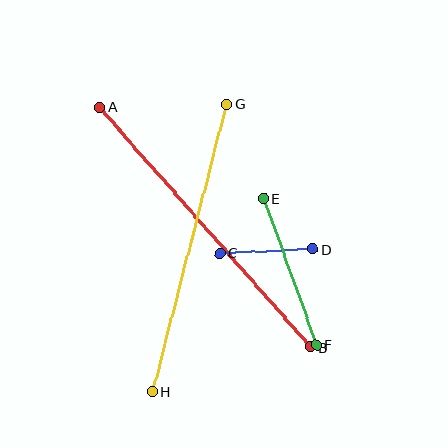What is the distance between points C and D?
The distance is approximately 92 pixels.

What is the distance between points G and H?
The distance is approximately 297 pixels.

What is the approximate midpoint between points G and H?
The midpoint is at approximately (190, 248) pixels.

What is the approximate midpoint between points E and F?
The midpoint is at approximately (290, 272) pixels.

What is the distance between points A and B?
The distance is approximately 319 pixels.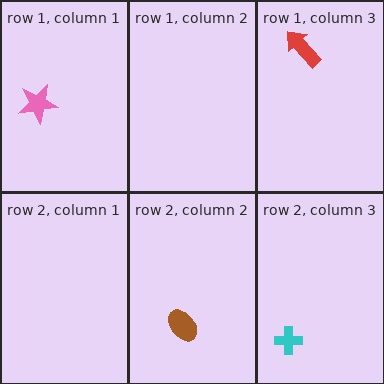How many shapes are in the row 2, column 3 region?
1.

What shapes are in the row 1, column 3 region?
The red arrow.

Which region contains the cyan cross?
The row 2, column 3 region.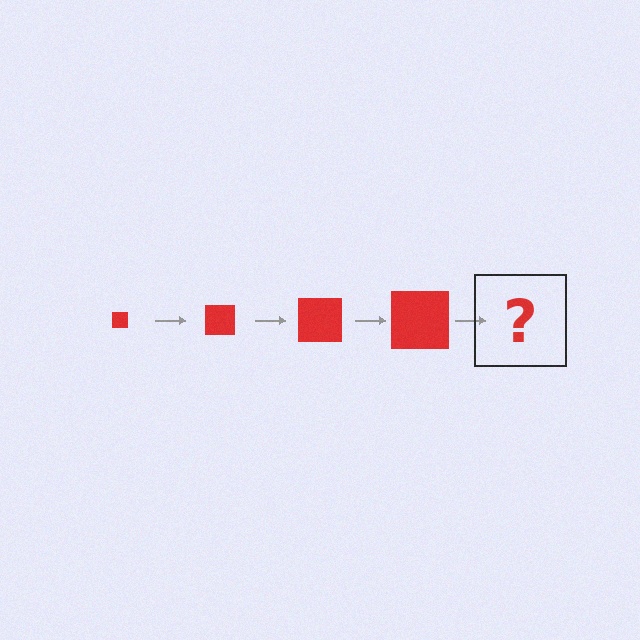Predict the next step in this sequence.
The next step is a red square, larger than the previous one.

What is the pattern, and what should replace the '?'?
The pattern is that the square gets progressively larger each step. The '?' should be a red square, larger than the previous one.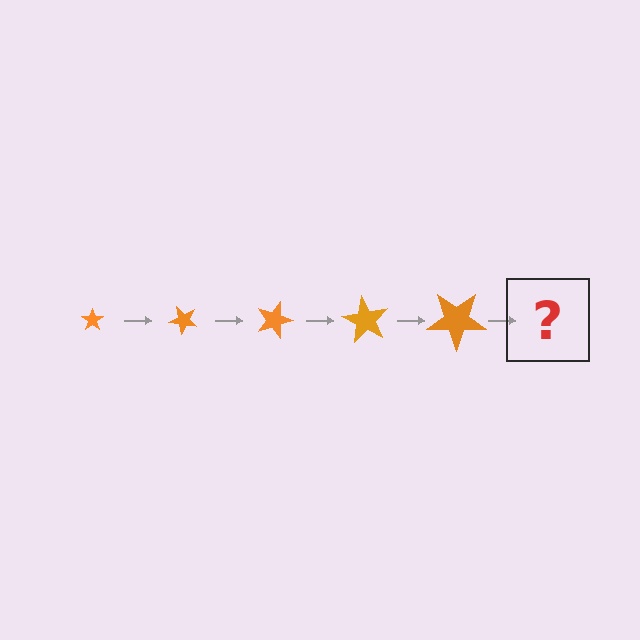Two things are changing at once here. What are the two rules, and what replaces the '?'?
The two rules are that the star grows larger each step and it rotates 45 degrees each step. The '?' should be a star, larger than the previous one and rotated 225 degrees from the start.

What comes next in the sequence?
The next element should be a star, larger than the previous one and rotated 225 degrees from the start.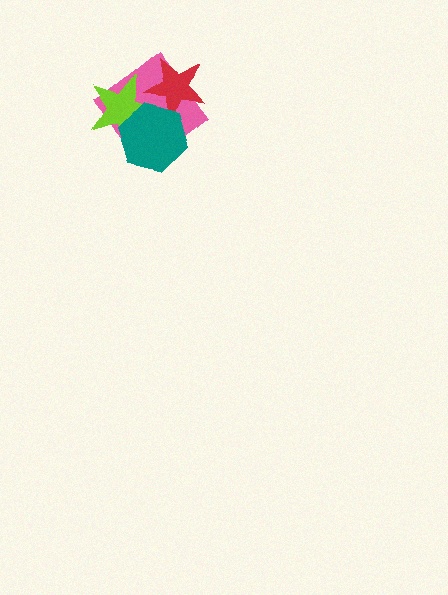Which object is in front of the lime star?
The teal hexagon is in front of the lime star.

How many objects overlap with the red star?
3 objects overlap with the red star.